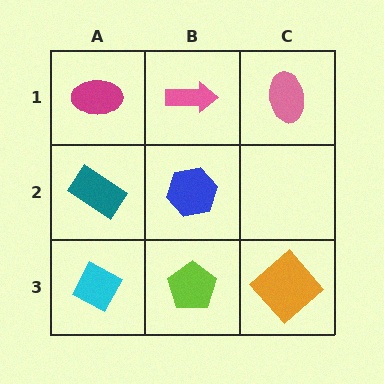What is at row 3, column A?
A cyan diamond.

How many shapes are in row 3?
3 shapes.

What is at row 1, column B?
A pink arrow.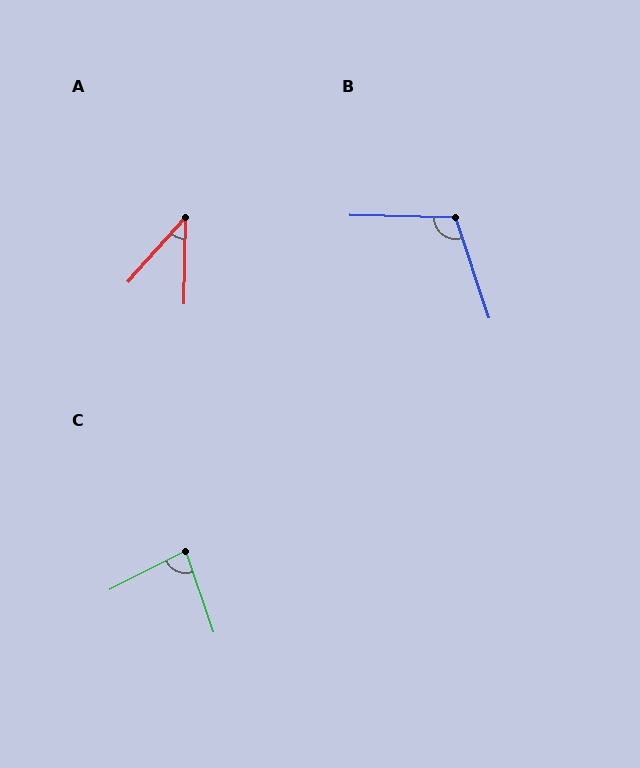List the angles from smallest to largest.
A (41°), C (81°), B (110°).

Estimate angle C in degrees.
Approximately 81 degrees.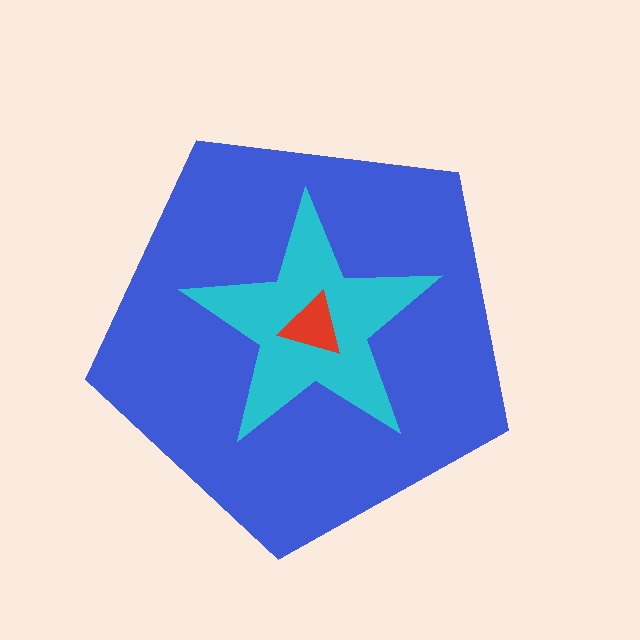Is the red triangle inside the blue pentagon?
Yes.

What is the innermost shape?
The red triangle.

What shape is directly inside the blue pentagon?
The cyan star.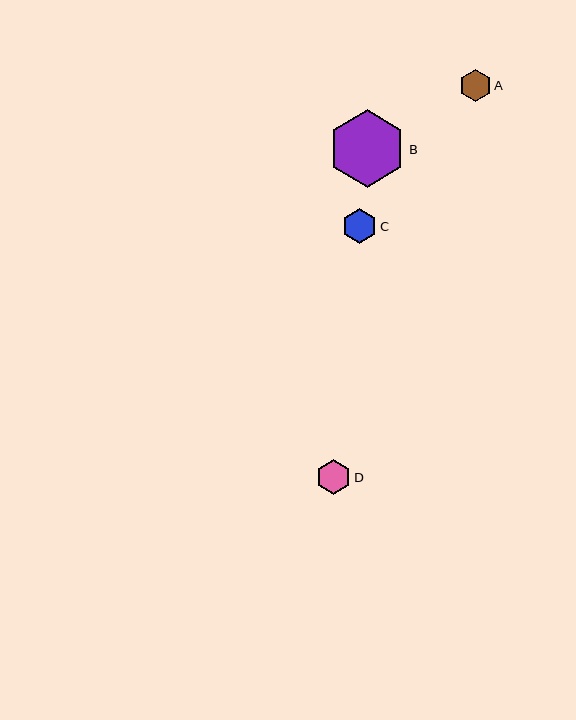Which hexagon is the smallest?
Hexagon A is the smallest with a size of approximately 32 pixels.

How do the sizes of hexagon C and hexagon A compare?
Hexagon C and hexagon A are approximately the same size.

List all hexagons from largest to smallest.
From largest to smallest: B, D, C, A.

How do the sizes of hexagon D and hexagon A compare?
Hexagon D and hexagon A are approximately the same size.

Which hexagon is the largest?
Hexagon B is the largest with a size of approximately 77 pixels.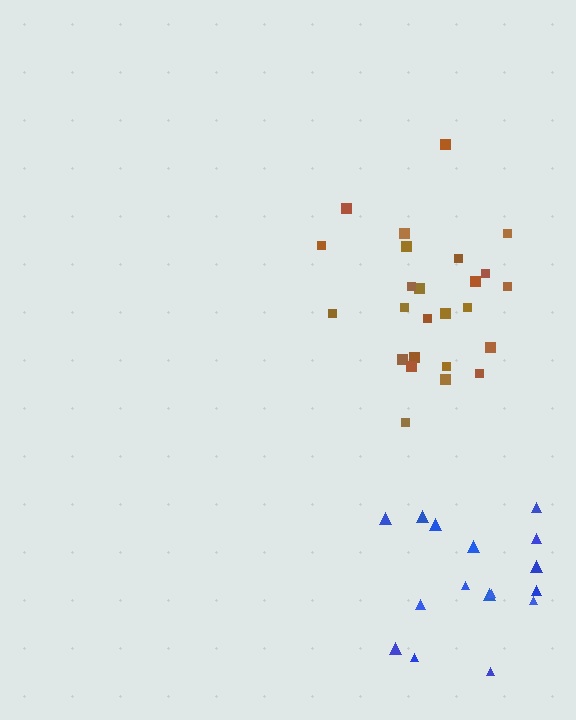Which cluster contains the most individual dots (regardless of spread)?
Brown (25).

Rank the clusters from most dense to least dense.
brown, blue.